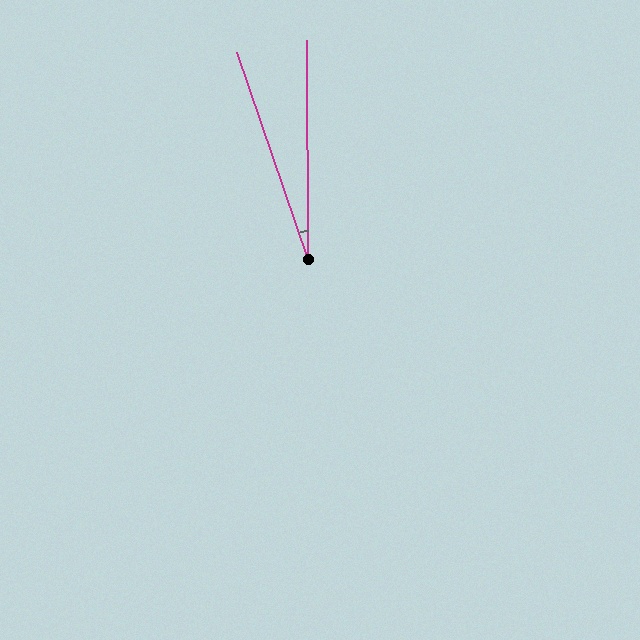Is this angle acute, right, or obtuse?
It is acute.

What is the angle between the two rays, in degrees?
Approximately 19 degrees.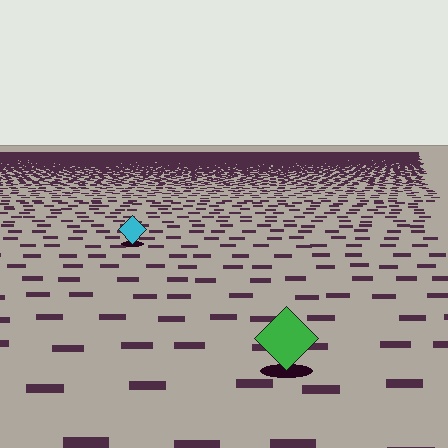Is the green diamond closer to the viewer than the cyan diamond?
Yes. The green diamond is closer — you can tell from the texture gradient: the ground texture is coarser near it.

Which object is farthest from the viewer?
The cyan diamond is farthest from the viewer. It appears smaller and the ground texture around it is denser.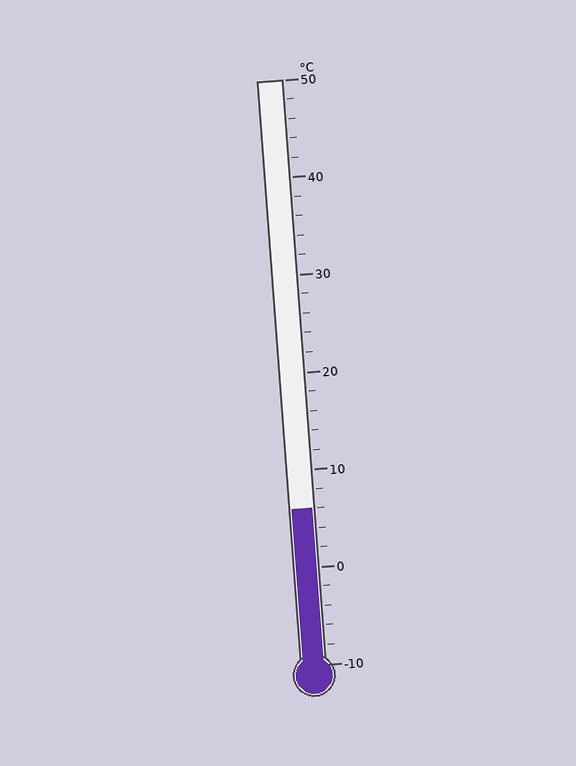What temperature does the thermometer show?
The thermometer shows approximately 6°C.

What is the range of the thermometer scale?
The thermometer scale ranges from -10°C to 50°C.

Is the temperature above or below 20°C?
The temperature is below 20°C.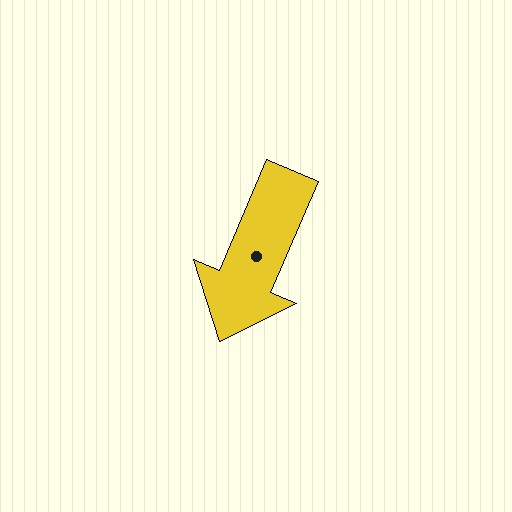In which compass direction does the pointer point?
Southwest.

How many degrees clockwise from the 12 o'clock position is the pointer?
Approximately 203 degrees.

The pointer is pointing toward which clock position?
Roughly 7 o'clock.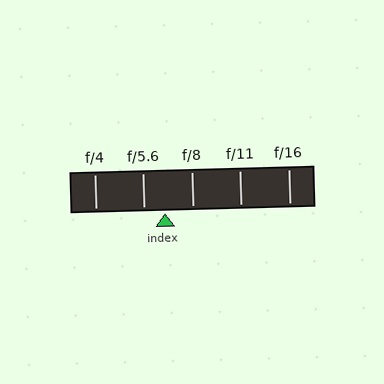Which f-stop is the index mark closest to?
The index mark is closest to f/5.6.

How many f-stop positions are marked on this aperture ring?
There are 5 f-stop positions marked.